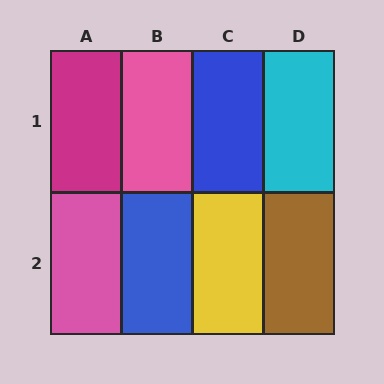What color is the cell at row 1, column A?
Magenta.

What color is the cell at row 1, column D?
Cyan.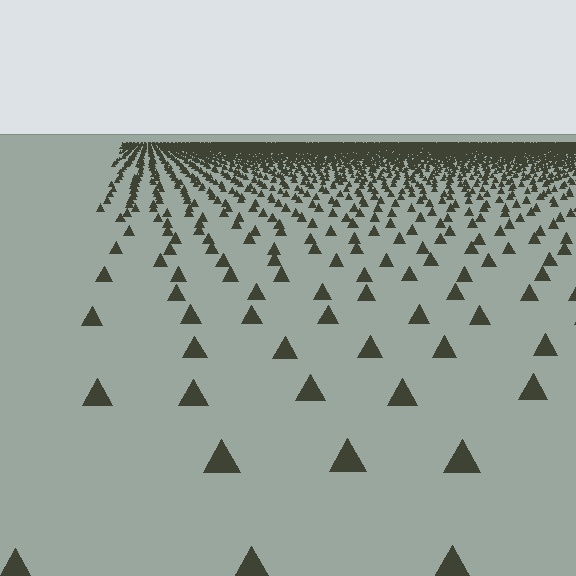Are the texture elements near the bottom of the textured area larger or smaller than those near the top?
Larger. Near the bottom, elements are closer to the viewer and appear at a bigger on-screen size.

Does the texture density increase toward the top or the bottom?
Density increases toward the top.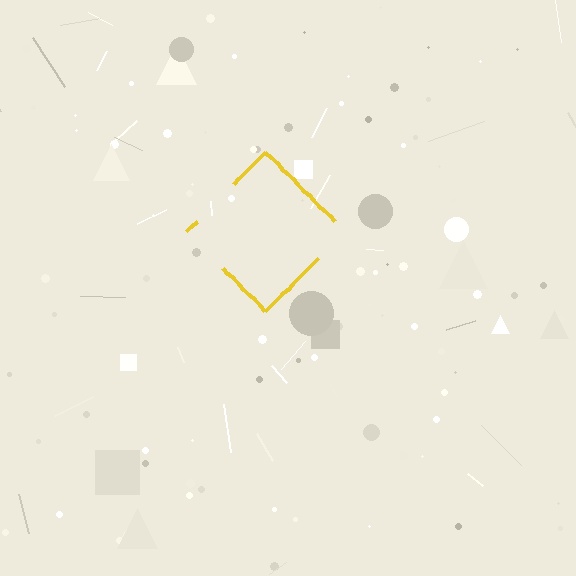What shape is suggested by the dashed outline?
The dashed outline suggests a diamond.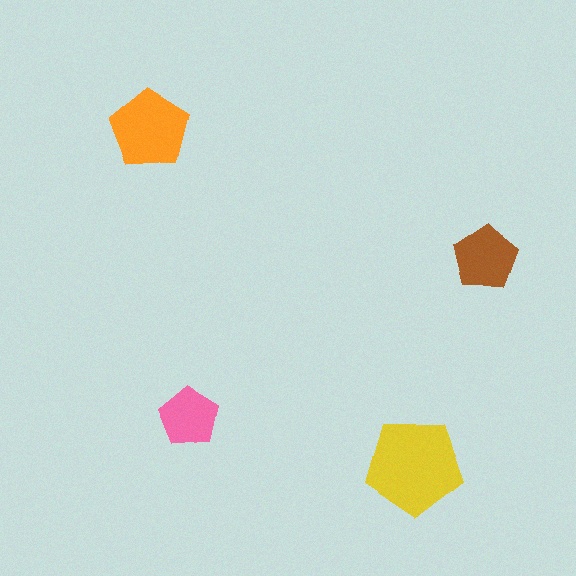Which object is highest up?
The orange pentagon is topmost.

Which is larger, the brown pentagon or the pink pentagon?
The brown one.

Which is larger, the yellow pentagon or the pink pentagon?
The yellow one.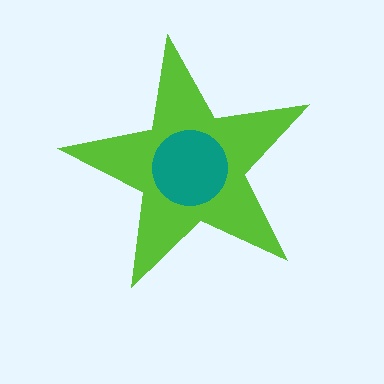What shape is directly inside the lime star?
The teal circle.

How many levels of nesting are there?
2.